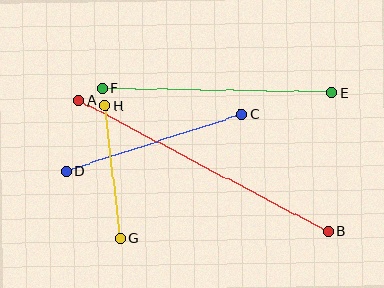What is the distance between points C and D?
The distance is approximately 184 pixels.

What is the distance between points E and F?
The distance is approximately 229 pixels.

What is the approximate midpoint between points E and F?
The midpoint is at approximately (217, 91) pixels.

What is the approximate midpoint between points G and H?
The midpoint is at approximately (113, 172) pixels.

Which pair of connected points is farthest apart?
Points A and B are farthest apart.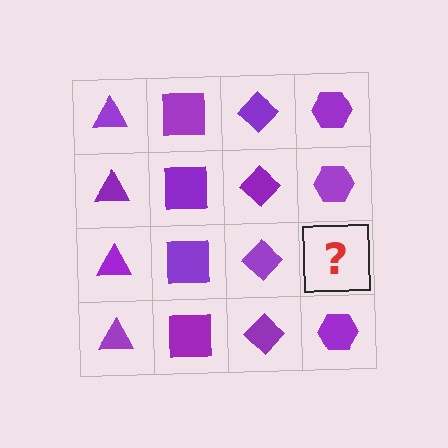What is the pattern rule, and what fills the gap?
The rule is that each column has a consistent shape. The gap should be filled with a purple hexagon.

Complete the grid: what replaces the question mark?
The question mark should be replaced with a purple hexagon.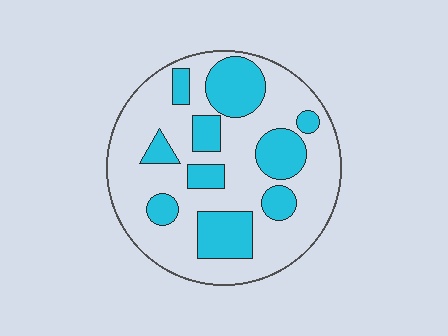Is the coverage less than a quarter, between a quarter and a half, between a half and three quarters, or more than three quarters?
Between a quarter and a half.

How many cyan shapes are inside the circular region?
10.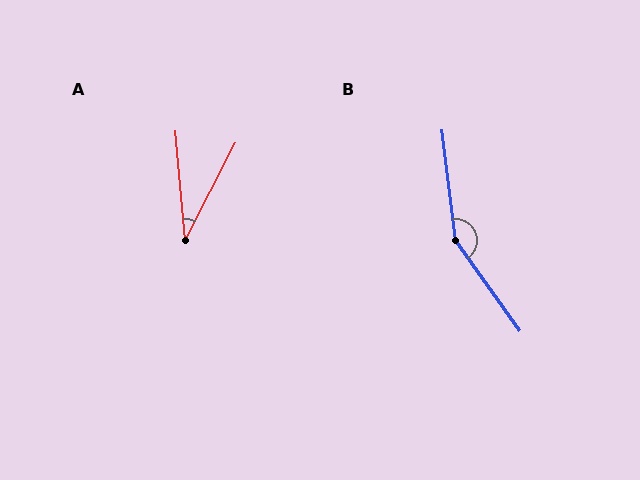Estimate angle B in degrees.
Approximately 151 degrees.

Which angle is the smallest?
A, at approximately 32 degrees.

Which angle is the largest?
B, at approximately 151 degrees.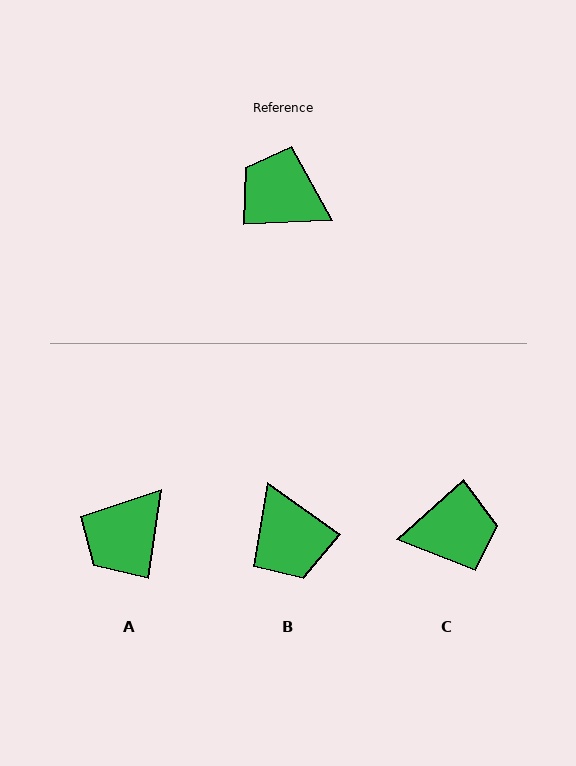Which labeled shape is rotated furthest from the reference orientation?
B, about 142 degrees away.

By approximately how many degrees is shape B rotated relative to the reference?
Approximately 142 degrees counter-clockwise.